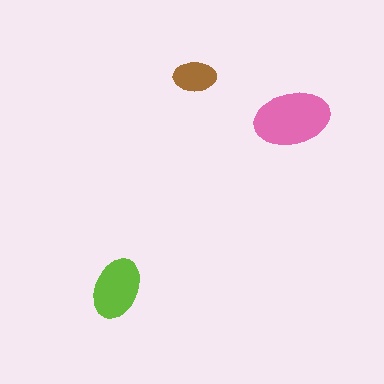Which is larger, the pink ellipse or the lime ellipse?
The pink one.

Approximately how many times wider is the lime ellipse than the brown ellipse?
About 1.5 times wider.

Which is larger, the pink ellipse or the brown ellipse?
The pink one.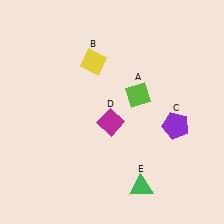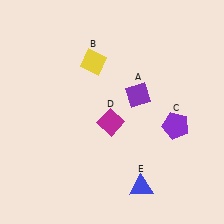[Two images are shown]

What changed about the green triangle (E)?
In Image 1, E is green. In Image 2, it changed to blue.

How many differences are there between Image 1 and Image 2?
There are 2 differences between the two images.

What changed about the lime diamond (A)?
In Image 1, A is lime. In Image 2, it changed to purple.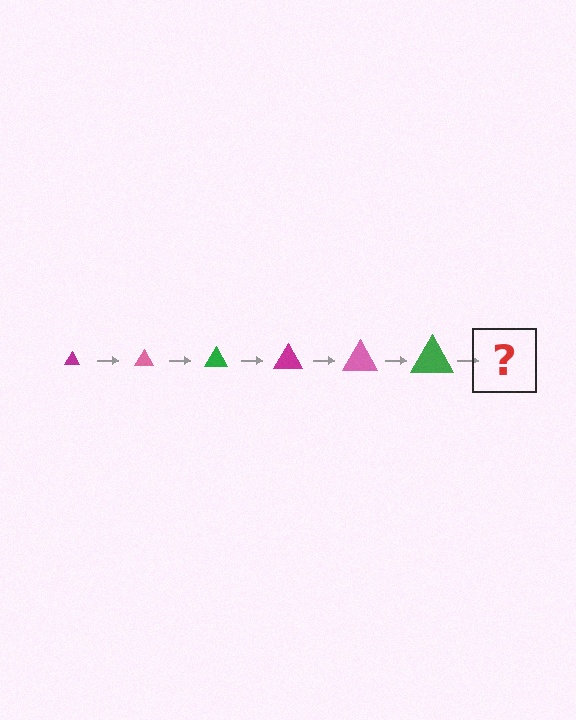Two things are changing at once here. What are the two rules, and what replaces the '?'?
The two rules are that the triangle grows larger each step and the color cycles through magenta, pink, and green. The '?' should be a magenta triangle, larger than the previous one.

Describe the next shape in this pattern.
It should be a magenta triangle, larger than the previous one.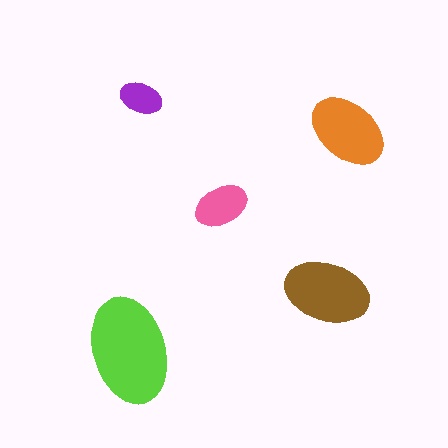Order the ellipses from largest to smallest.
the lime one, the brown one, the orange one, the pink one, the purple one.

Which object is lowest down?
The lime ellipse is bottommost.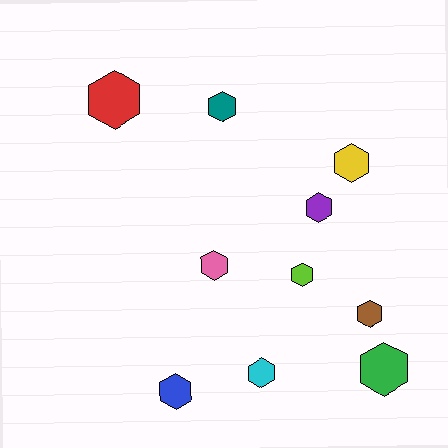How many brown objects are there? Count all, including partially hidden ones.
There is 1 brown object.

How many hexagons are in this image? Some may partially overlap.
There are 10 hexagons.